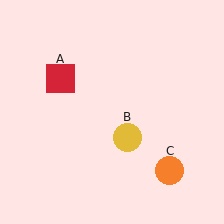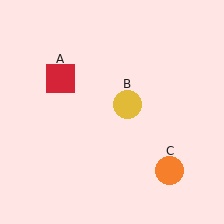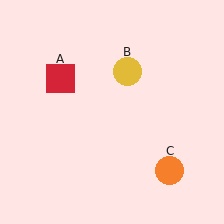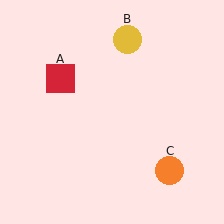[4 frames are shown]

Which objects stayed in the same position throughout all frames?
Red square (object A) and orange circle (object C) remained stationary.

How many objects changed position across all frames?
1 object changed position: yellow circle (object B).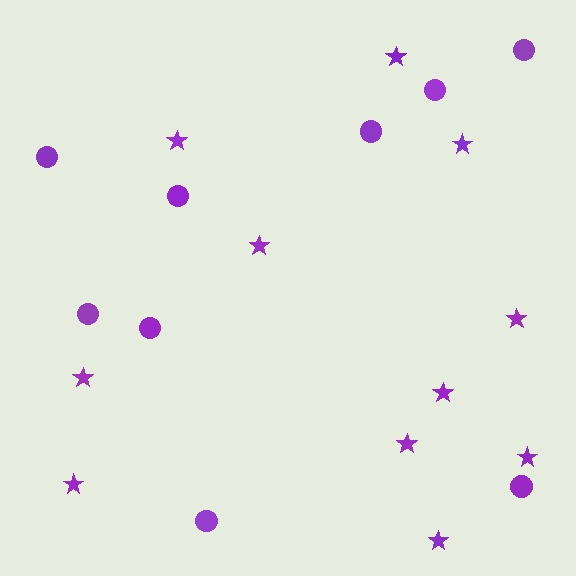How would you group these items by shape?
There are 2 groups: one group of stars (11) and one group of circles (9).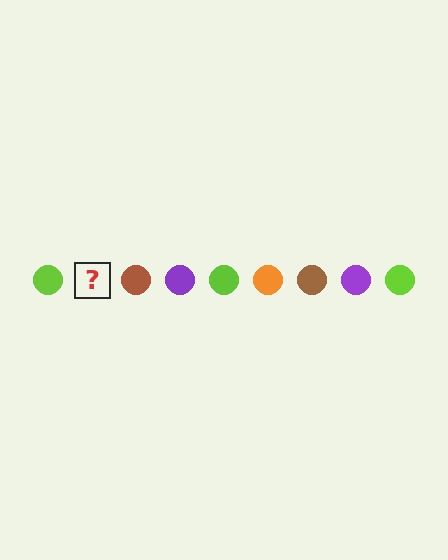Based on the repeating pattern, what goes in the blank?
The blank should be an orange circle.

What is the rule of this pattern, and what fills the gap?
The rule is that the pattern cycles through lime, orange, brown, purple circles. The gap should be filled with an orange circle.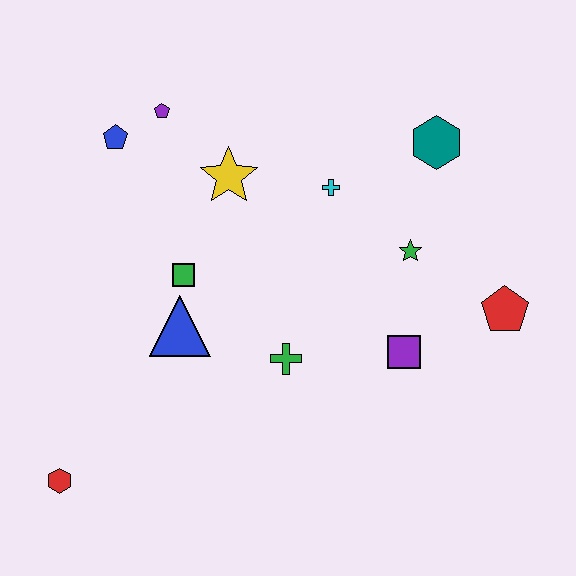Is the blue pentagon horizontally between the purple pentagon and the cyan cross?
No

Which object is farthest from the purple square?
The red hexagon is farthest from the purple square.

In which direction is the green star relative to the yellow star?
The green star is to the right of the yellow star.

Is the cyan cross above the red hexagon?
Yes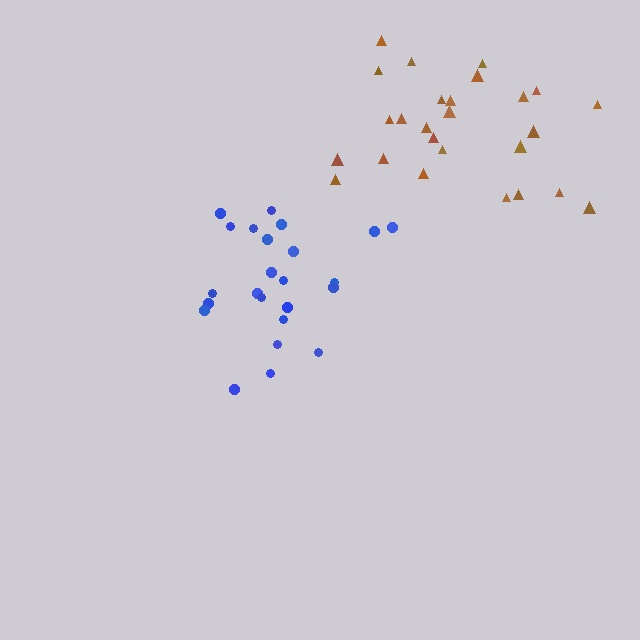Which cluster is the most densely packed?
Blue.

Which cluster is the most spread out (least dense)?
Brown.